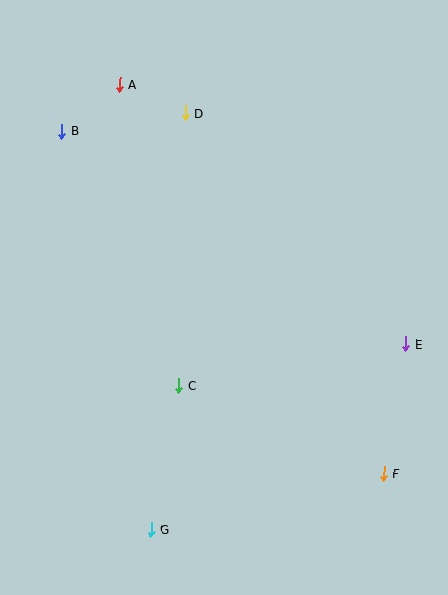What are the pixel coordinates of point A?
Point A is at (120, 84).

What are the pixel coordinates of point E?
Point E is at (406, 344).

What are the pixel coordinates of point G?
Point G is at (151, 530).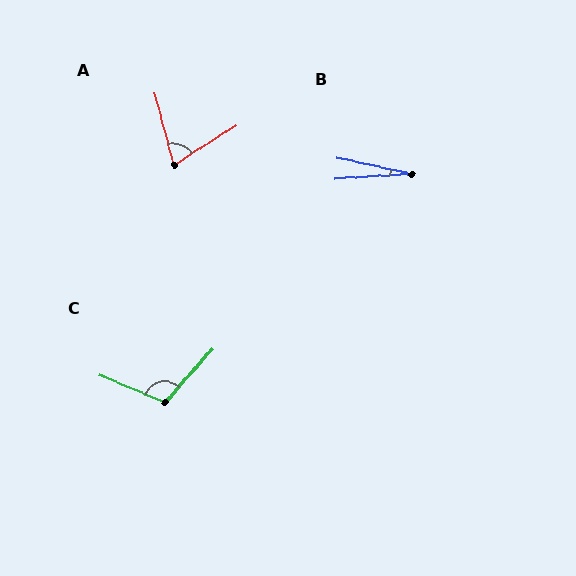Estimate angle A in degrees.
Approximately 72 degrees.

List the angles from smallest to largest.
B (16°), A (72°), C (108°).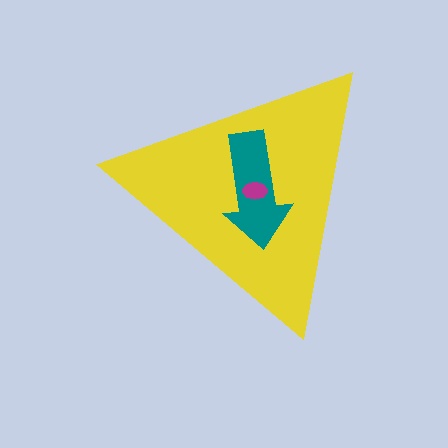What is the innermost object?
The magenta ellipse.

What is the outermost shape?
The yellow triangle.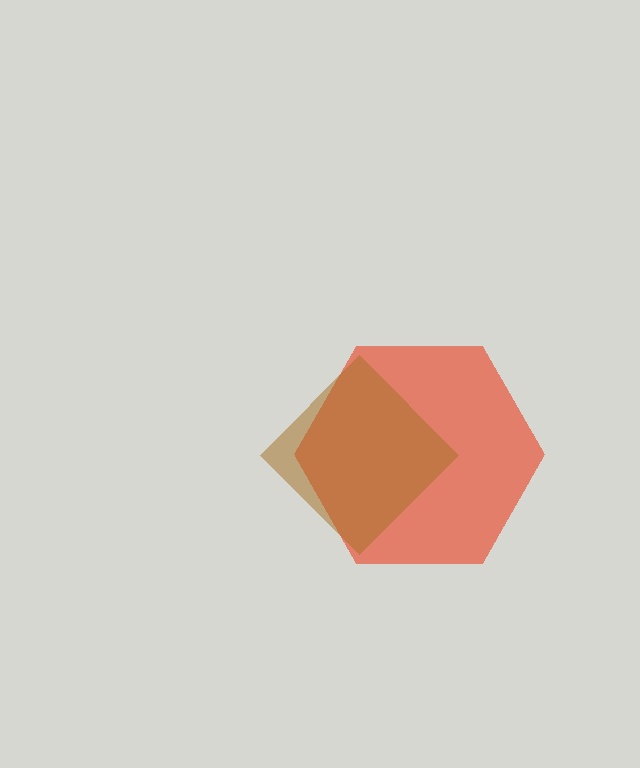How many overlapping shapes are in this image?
There are 2 overlapping shapes in the image.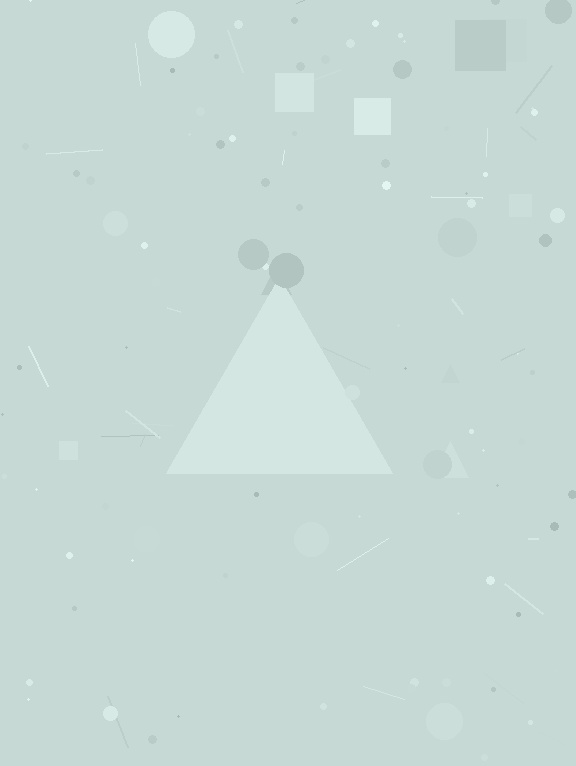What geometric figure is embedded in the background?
A triangle is embedded in the background.